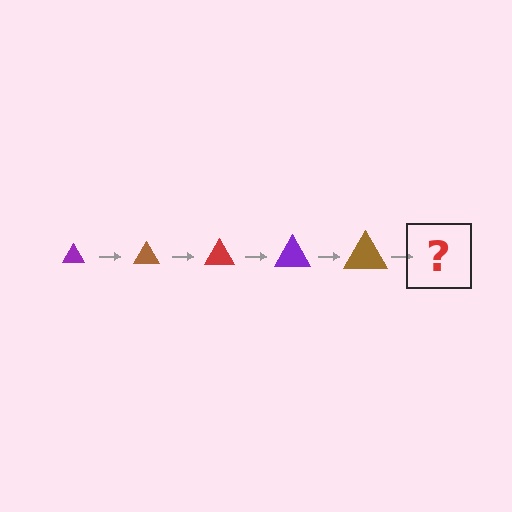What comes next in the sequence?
The next element should be a red triangle, larger than the previous one.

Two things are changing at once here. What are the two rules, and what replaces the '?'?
The two rules are that the triangle grows larger each step and the color cycles through purple, brown, and red. The '?' should be a red triangle, larger than the previous one.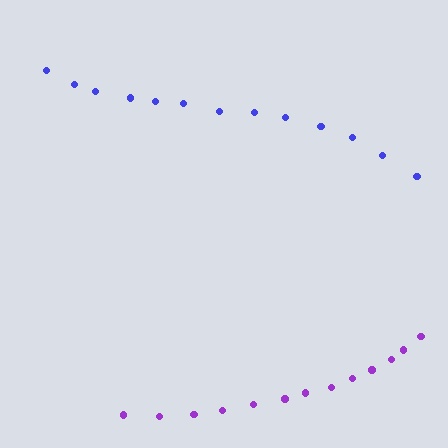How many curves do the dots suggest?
There are 2 distinct paths.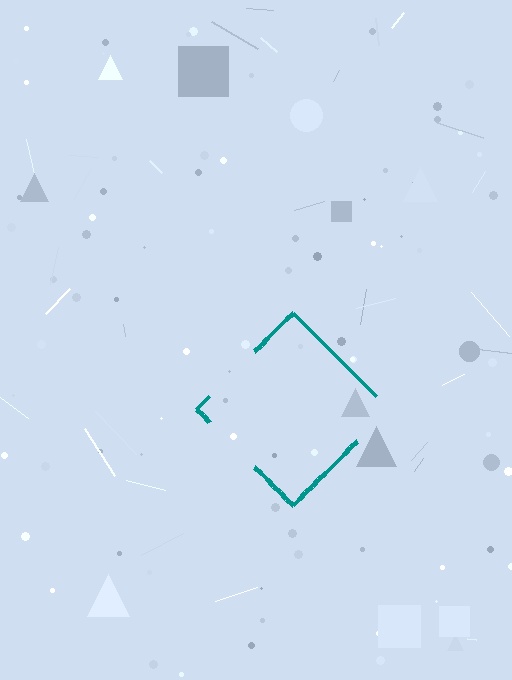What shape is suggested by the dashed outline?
The dashed outline suggests a diamond.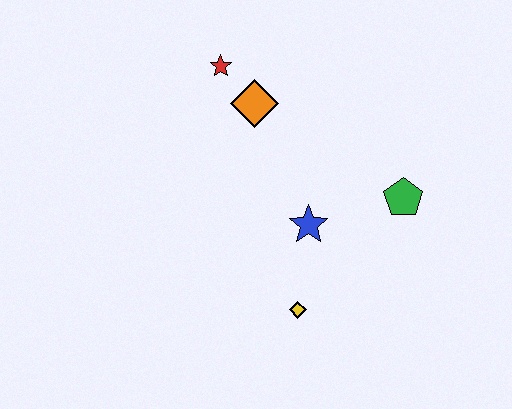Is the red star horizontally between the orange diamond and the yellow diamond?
No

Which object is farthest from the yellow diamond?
The red star is farthest from the yellow diamond.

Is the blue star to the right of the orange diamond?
Yes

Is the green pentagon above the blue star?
Yes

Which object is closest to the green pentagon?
The blue star is closest to the green pentagon.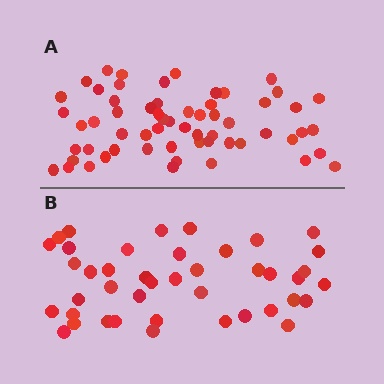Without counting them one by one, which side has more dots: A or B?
Region A (the top region) has more dots.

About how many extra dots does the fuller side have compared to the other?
Region A has approximately 20 more dots than region B.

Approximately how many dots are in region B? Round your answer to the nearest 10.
About 40 dots. (The exact count is 42, which rounds to 40.)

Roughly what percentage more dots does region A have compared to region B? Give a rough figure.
About 45% more.